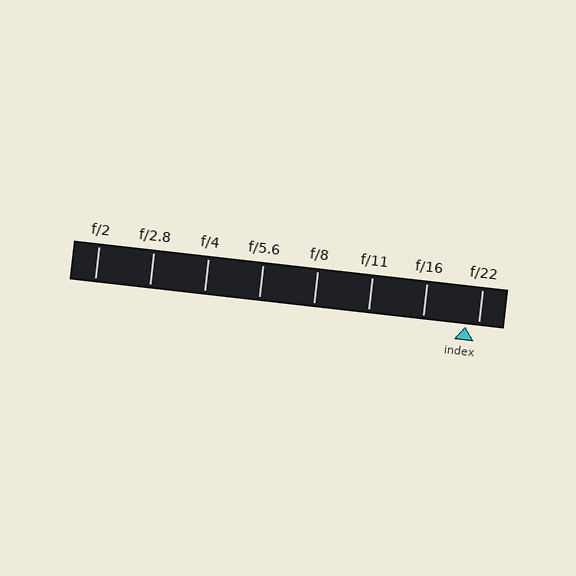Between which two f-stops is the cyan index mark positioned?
The index mark is between f/16 and f/22.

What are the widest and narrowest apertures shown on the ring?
The widest aperture shown is f/2 and the narrowest is f/22.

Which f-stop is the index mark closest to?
The index mark is closest to f/22.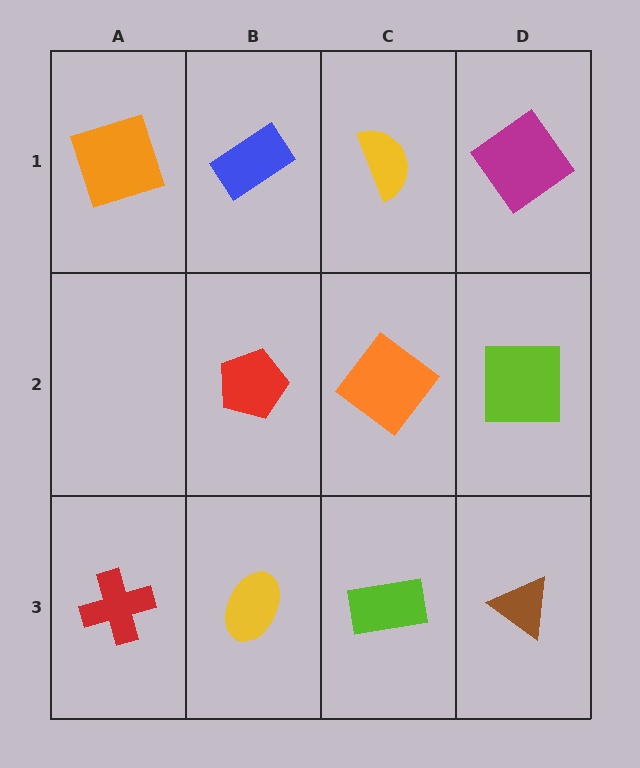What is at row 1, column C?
A yellow semicircle.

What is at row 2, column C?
An orange diamond.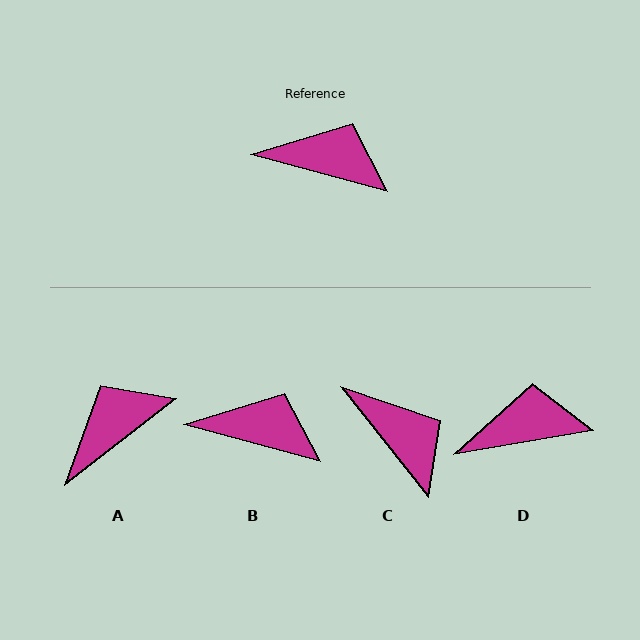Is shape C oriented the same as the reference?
No, it is off by about 36 degrees.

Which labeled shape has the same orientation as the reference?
B.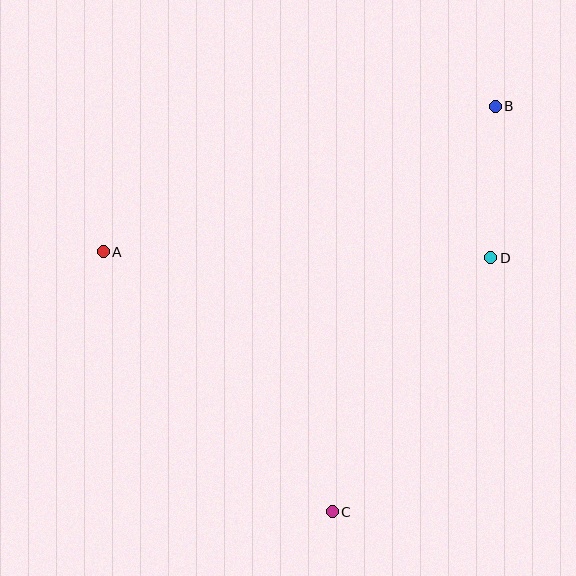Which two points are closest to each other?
Points B and D are closest to each other.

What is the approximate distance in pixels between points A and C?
The distance between A and C is approximately 346 pixels.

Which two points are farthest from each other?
Points B and C are farthest from each other.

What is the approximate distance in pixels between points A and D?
The distance between A and D is approximately 388 pixels.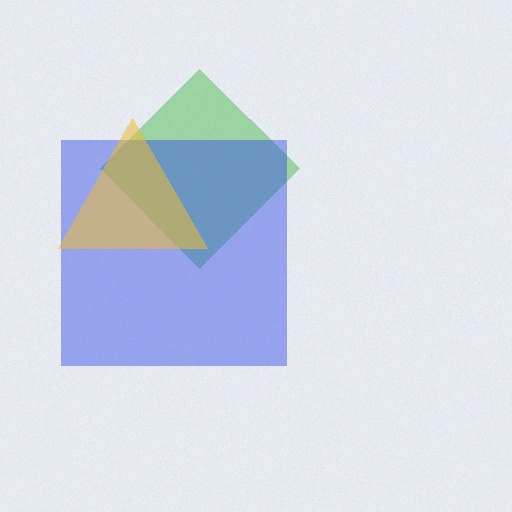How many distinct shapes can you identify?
There are 3 distinct shapes: a green diamond, a blue square, a yellow triangle.